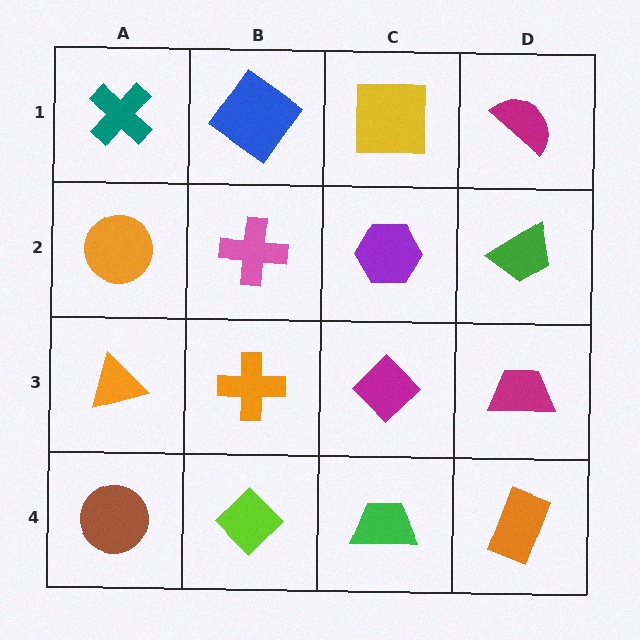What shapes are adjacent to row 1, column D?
A green trapezoid (row 2, column D), a yellow square (row 1, column C).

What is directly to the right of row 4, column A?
A lime diamond.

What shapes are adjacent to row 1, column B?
A pink cross (row 2, column B), a teal cross (row 1, column A), a yellow square (row 1, column C).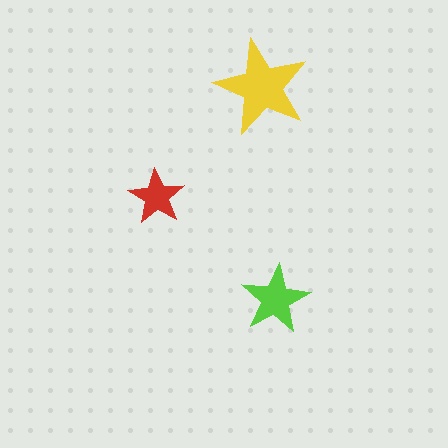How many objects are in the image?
There are 3 objects in the image.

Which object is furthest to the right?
The lime star is rightmost.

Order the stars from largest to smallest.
the yellow one, the lime one, the red one.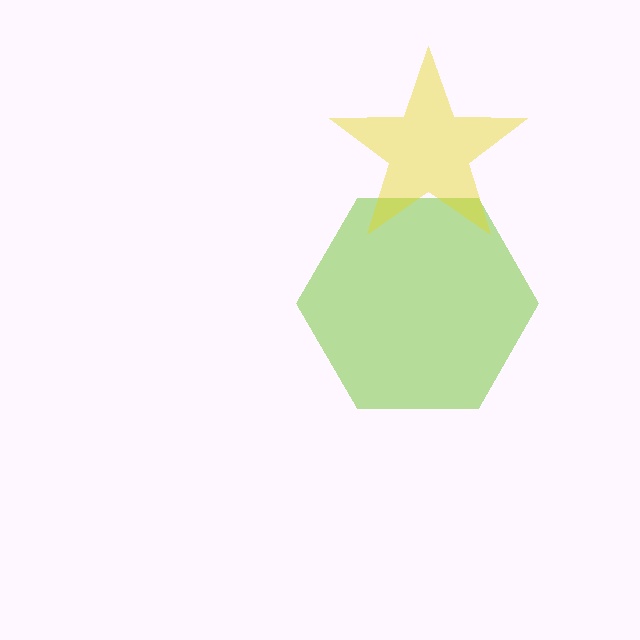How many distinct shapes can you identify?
There are 2 distinct shapes: a lime hexagon, a yellow star.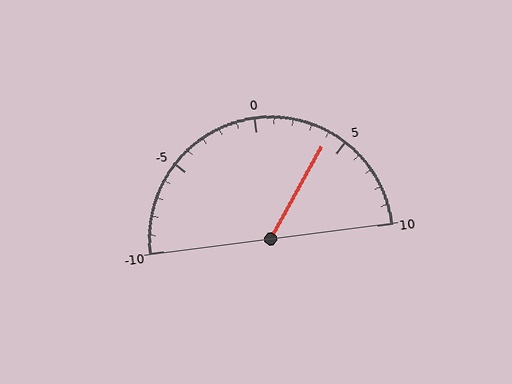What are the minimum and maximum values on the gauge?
The gauge ranges from -10 to 10.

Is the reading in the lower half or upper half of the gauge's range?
The reading is in the upper half of the range (-10 to 10).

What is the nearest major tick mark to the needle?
The nearest major tick mark is 5.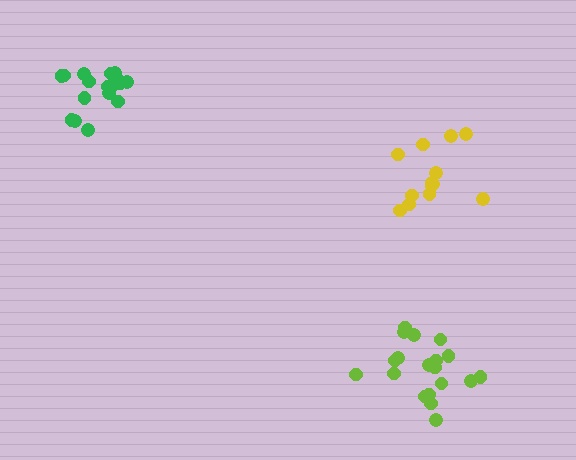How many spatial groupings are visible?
There are 3 spatial groupings.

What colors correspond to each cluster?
The clusters are colored: green, yellow, lime.